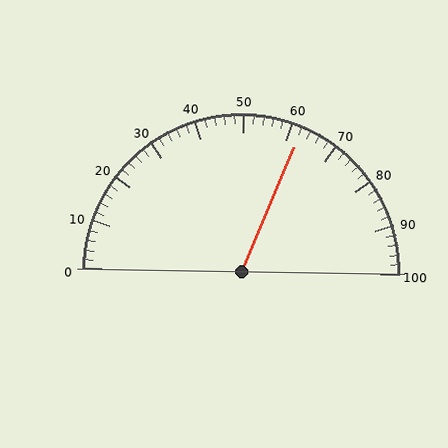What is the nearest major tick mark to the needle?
The nearest major tick mark is 60.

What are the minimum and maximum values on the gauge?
The gauge ranges from 0 to 100.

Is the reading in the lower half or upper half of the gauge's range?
The reading is in the upper half of the range (0 to 100).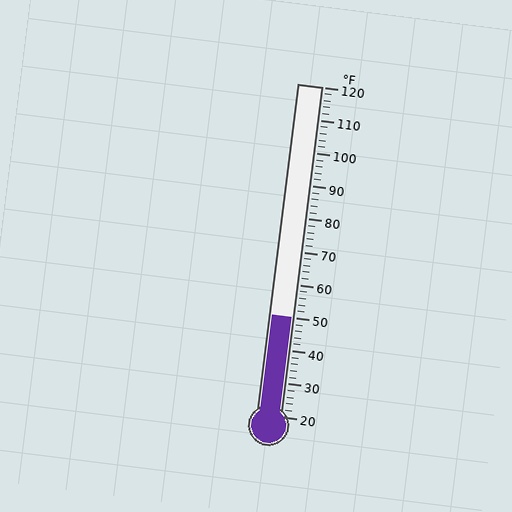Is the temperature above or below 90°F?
The temperature is below 90°F.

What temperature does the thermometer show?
The thermometer shows approximately 50°F.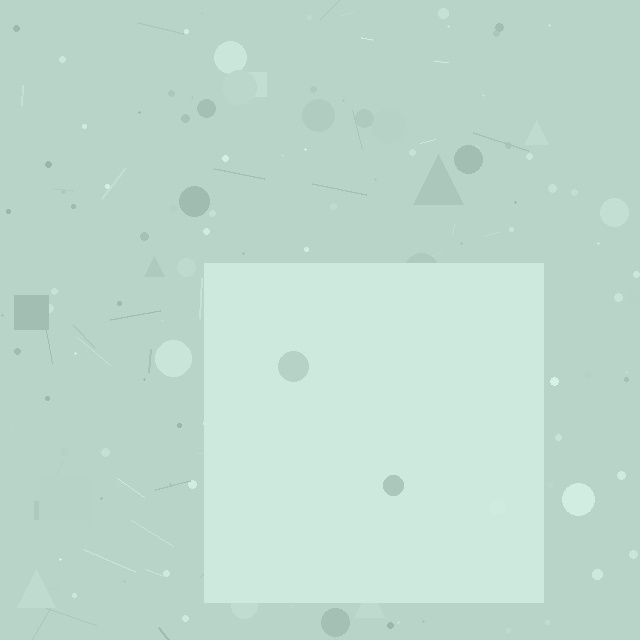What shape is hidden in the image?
A square is hidden in the image.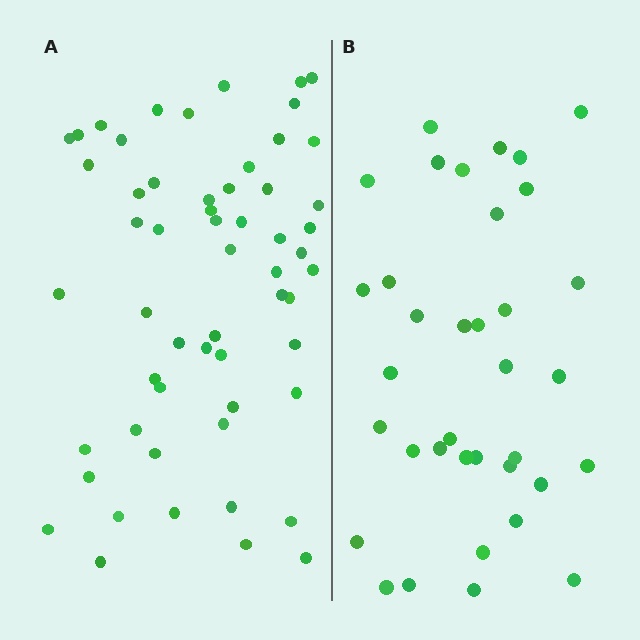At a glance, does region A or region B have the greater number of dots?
Region A (the left region) has more dots.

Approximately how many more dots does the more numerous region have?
Region A has approximately 20 more dots than region B.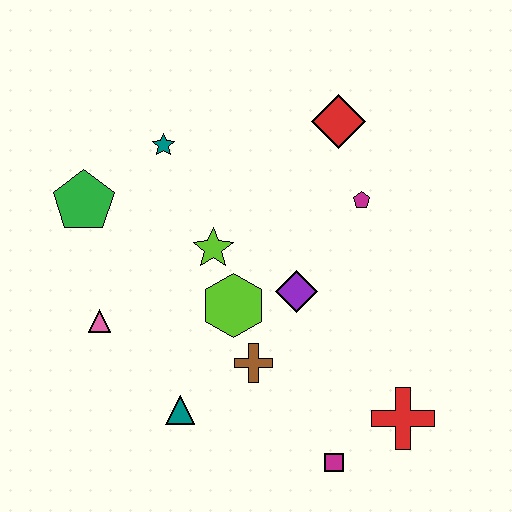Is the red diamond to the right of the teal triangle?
Yes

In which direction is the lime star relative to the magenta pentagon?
The lime star is to the left of the magenta pentagon.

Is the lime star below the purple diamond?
No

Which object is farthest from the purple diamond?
The green pentagon is farthest from the purple diamond.